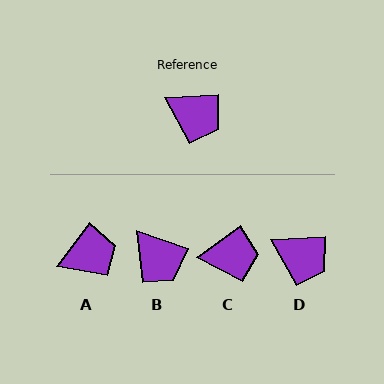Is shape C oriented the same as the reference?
No, it is off by about 33 degrees.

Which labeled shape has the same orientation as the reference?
D.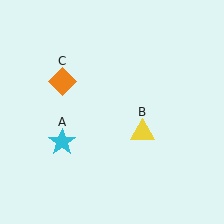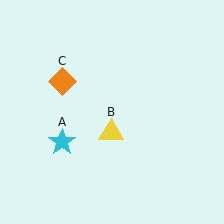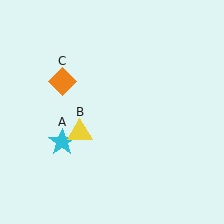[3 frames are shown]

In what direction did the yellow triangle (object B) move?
The yellow triangle (object B) moved left.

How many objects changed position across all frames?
1 object changed position: yellow triangle (object B).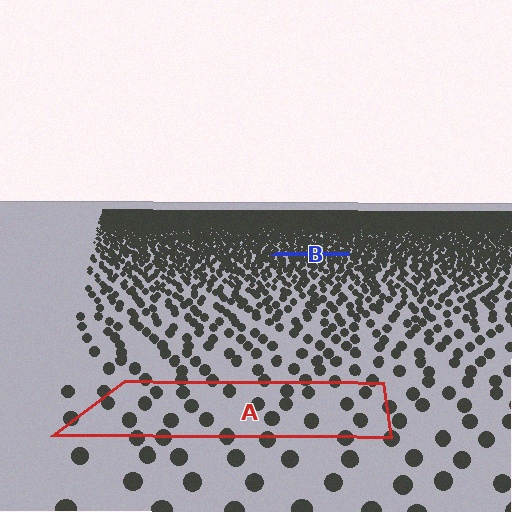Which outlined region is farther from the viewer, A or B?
Region B is farther from the viewer — the texture elements inside it appear smaller and more densely packed.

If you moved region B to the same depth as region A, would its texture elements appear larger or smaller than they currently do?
They would appear larger. At a closer depth, the same texture elements are projected at a bigger on-screen size.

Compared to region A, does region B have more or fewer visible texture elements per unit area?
Region B has more texture elements per unit area — they are packed more densely because it is farther away.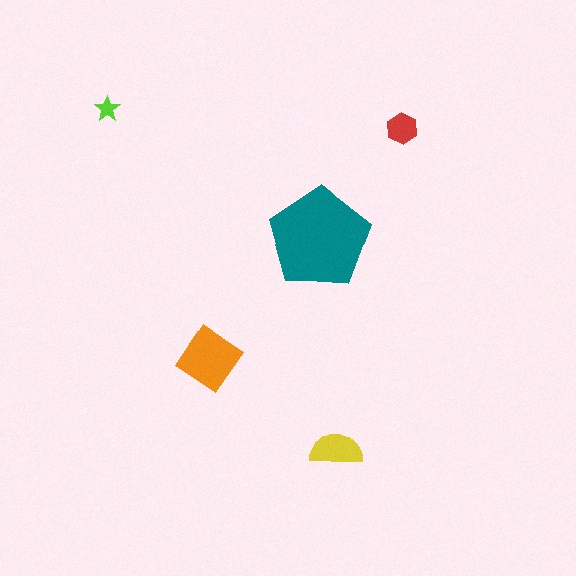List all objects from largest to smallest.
The teal pentagon, the orange diamond, the yellow semicircle, the red hexagon, the lime star.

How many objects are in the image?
There are 5 objects in the image.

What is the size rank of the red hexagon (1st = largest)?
4th.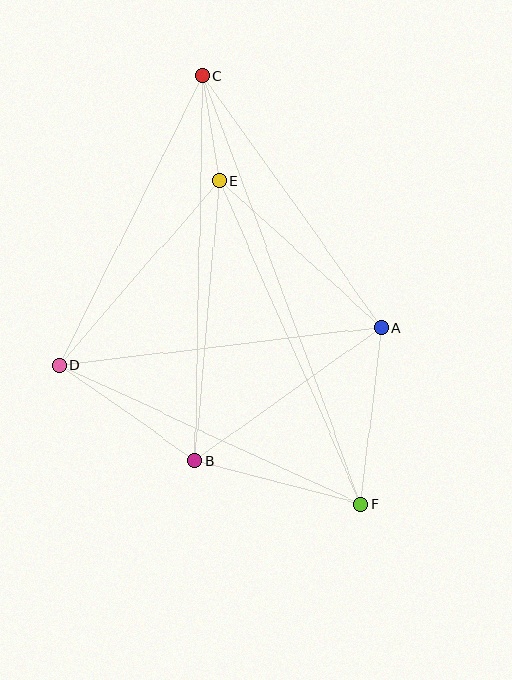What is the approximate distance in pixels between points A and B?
The distance between A and B is approximately 229 pixels.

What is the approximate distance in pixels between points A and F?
The distance between A and F is approximately 178 pixels.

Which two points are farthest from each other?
Points C and F are farthest from each other.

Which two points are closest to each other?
Points C and E are closest to each other.